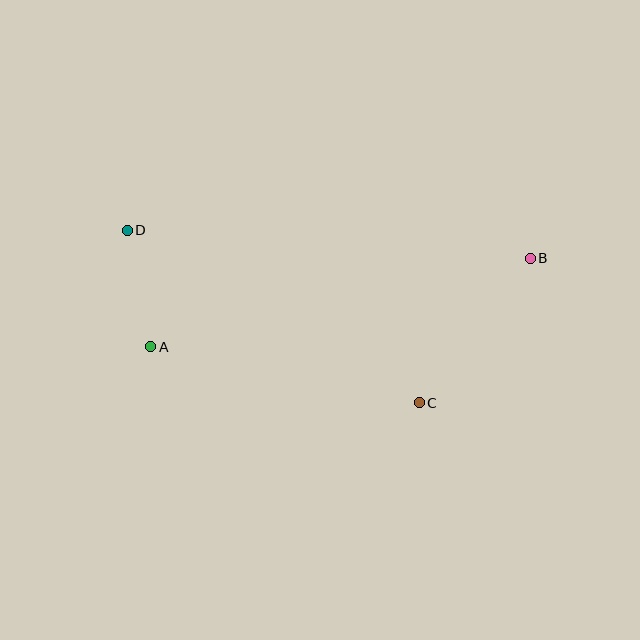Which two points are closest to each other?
Points A and D are closest to each other.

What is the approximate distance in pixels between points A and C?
The distance between A and C is approximately 274 pixels.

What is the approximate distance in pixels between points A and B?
The distance between A and B is approximately 390 pixels.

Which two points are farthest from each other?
Points B and D are farthest from each other.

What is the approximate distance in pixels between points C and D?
The distance between C and D is approximately 339 pixels.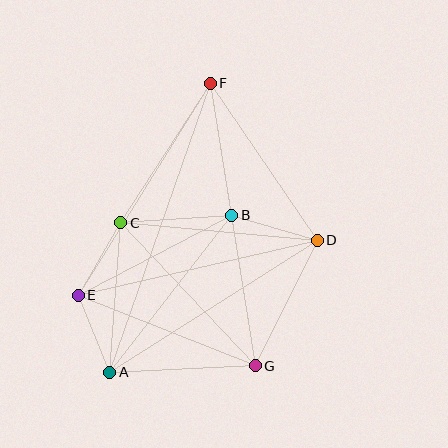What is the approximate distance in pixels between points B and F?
The distance between B and F is approximately 134 pixels.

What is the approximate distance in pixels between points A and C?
The distance between A and C is approximately 150 pixels.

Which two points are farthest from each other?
Points A and F are farthest from each other.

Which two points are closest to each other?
Points A and E are closest to each other.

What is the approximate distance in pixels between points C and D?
The distance between C and D is approximately 197 pixels.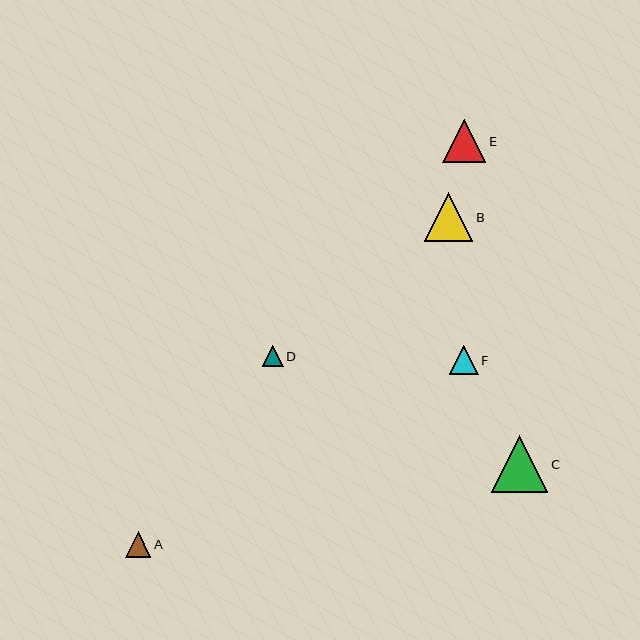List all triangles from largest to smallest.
From largest to smallest: C, B, E, F, A, D.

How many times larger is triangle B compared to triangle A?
Triangle B is approximately 1.9 times the size of triangle A.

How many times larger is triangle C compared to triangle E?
Triangle C is approximately 1.3 times the size of triangle E.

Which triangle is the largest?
Triangle C is the largest with a size of approximately 56 pixels.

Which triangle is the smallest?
Triangle D is the smallest with a size of approximately 21 pixels.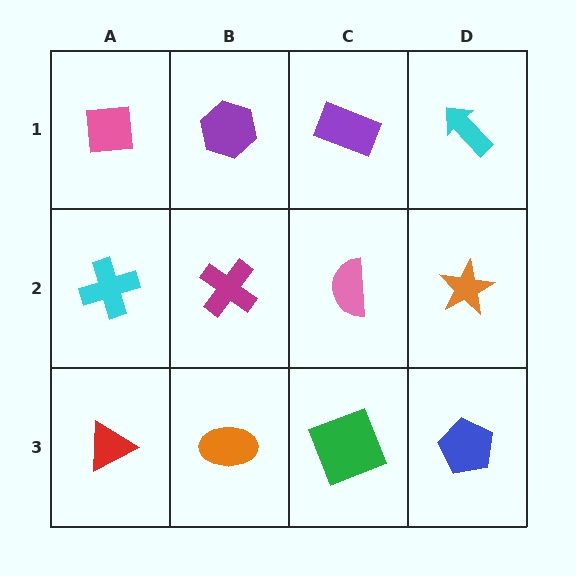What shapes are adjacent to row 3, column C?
A pink semicircle (row 2, column C), an orange ellipse (row 3, column B), a blue pentagon (row 3, column D).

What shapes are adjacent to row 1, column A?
A cyan cross (row 2, column A), a purple hexagon (row 1, column B).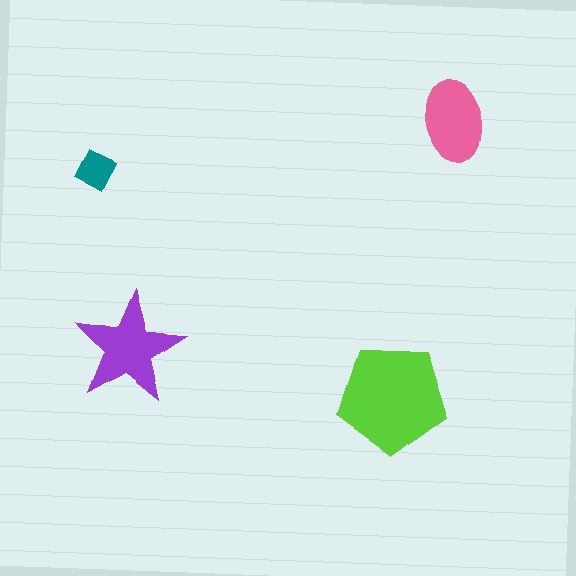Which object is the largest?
The lime pentagon.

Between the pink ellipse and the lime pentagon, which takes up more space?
The lime pentagon.